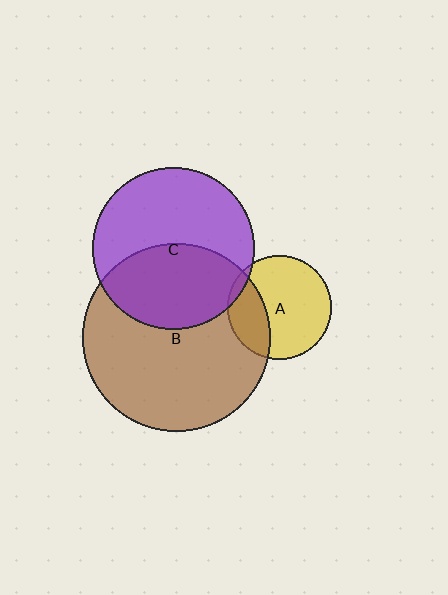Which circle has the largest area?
Circle B (brown).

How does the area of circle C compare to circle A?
Approximately 2.4 times.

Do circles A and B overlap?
Yes.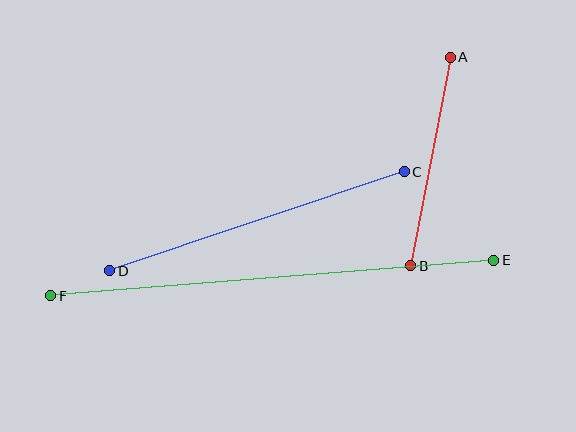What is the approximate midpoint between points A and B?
The midpoint is at approximately (430, 161) pixels.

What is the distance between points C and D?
The distance is approximately 311 pixels.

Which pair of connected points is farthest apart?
Points E and F are farthest apart.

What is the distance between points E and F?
The distance is approximately 444 pixels.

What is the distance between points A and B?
The distance is approximately 212 pixels.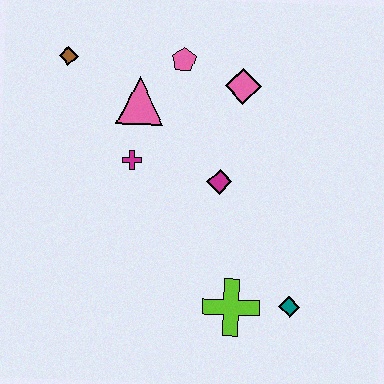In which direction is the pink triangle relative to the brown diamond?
The pink triangle is to the right of the brown diamond.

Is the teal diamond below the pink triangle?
Yes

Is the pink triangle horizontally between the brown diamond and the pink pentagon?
Yes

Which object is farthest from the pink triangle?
The teal diamond is farthest from the pink triangle.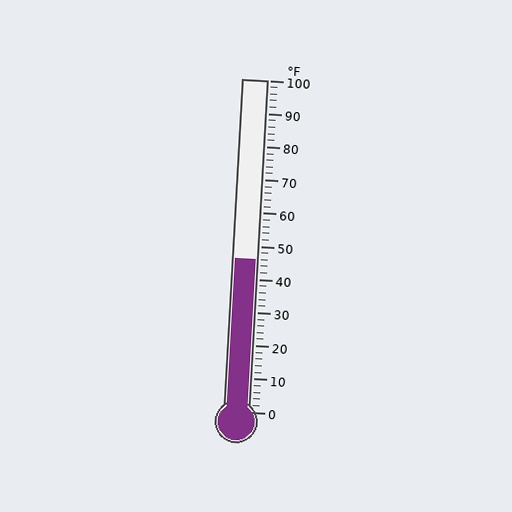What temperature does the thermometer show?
The thermometer shows approximately 46°F.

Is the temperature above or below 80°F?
The temperature is below 80°F.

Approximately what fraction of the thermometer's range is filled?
The thermometer is filled to approximately 45% of its range.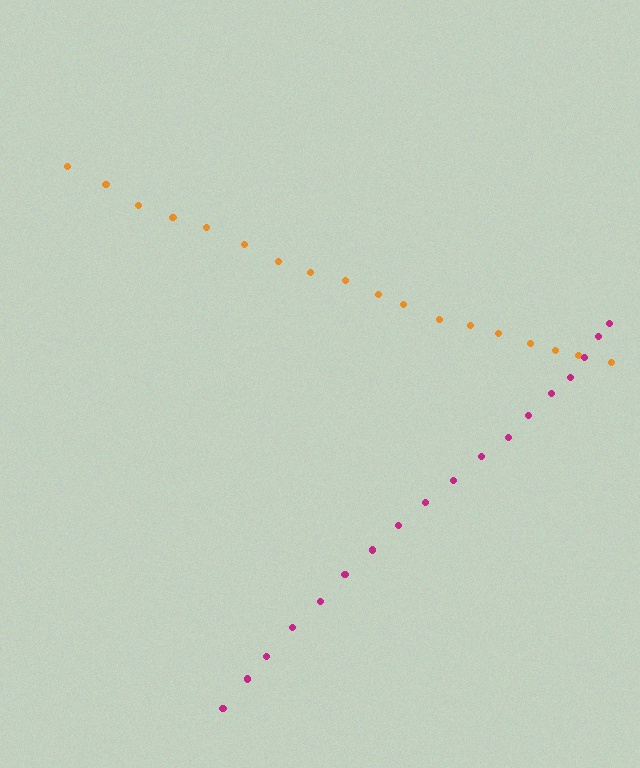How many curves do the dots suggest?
There are 2 distinct paths.